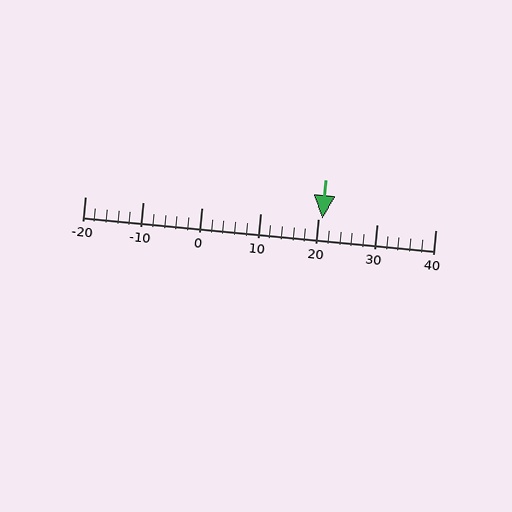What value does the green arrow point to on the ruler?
The green arrow points to approximately 21.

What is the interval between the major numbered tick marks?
The major tick marks are spaced 10 units apart.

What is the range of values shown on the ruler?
The ruler shows values from -20 to 40.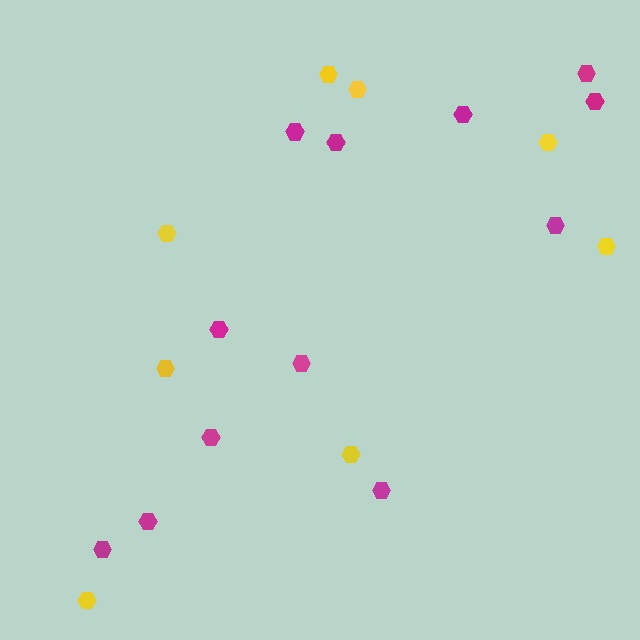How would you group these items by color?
There are 2 groups: one group of magenta hexagons (12) and one group of yellow hexagons (8).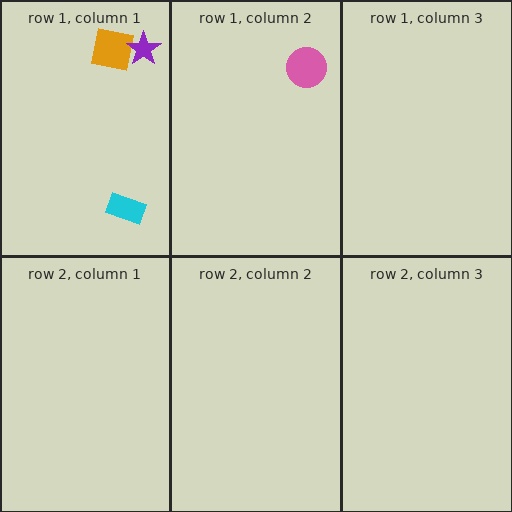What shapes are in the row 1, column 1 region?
The cyan rectangle, the orange square, the purple star.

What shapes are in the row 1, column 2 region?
The pink circle.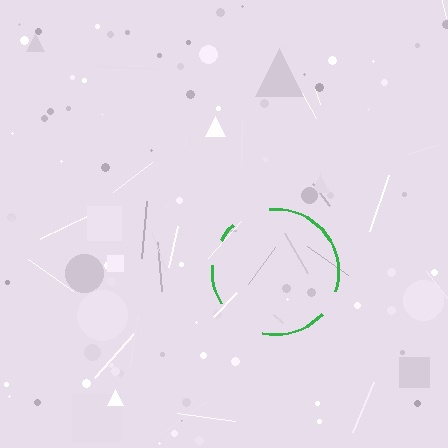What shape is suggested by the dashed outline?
The dashed outline suggests a circle.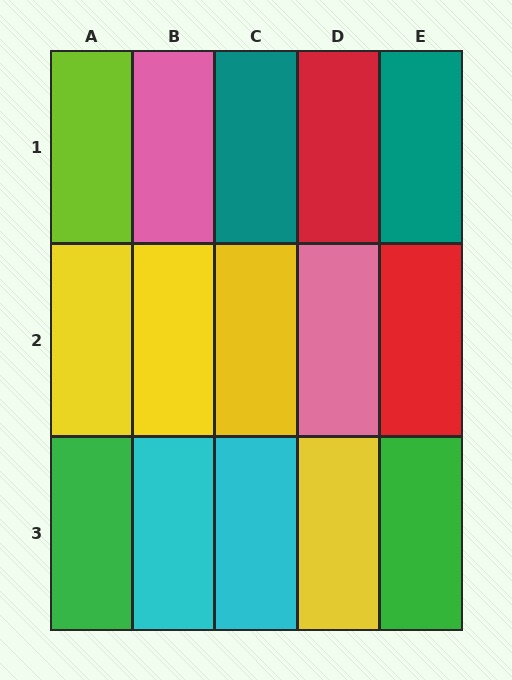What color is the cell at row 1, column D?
Red.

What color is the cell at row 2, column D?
Pink.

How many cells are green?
2 cells are green.